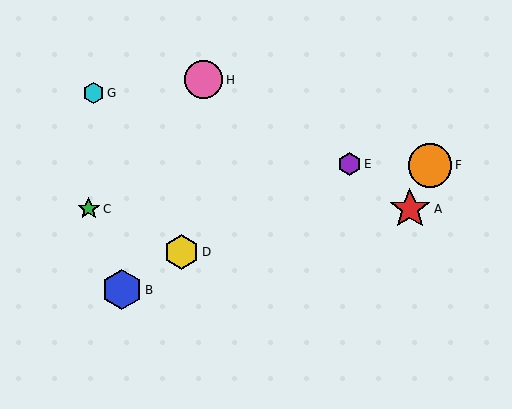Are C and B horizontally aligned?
No, C is at y≈209 and B is at y≈290.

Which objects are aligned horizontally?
Objects A, C are aligned horizontally.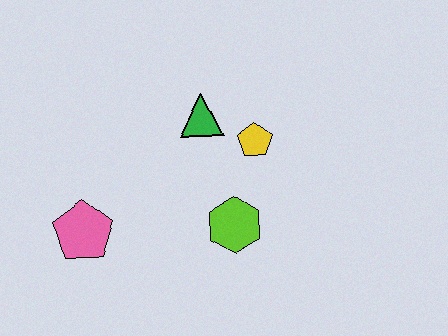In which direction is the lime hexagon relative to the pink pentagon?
The lime hexagon is to the right of the pink pentagon.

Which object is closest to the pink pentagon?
The lime hexagon is closest to the pink pentagon.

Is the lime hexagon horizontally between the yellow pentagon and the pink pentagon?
Yes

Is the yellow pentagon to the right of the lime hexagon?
Yes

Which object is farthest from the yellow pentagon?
The pink pentagon is farthest from the yellow pentagon.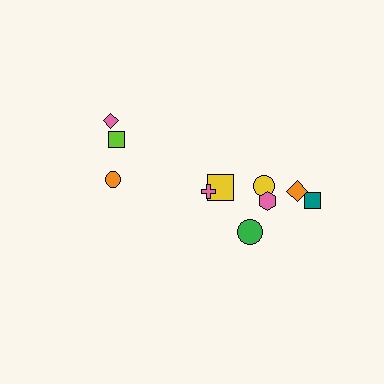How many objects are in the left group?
There are 3 objects.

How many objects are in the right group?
There are 7 objects.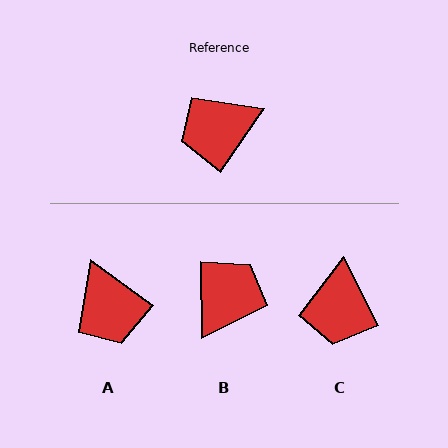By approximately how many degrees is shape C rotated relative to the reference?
Approximately 61 degrees counter-clockwise.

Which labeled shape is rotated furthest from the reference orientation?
B, about 145 degrees away.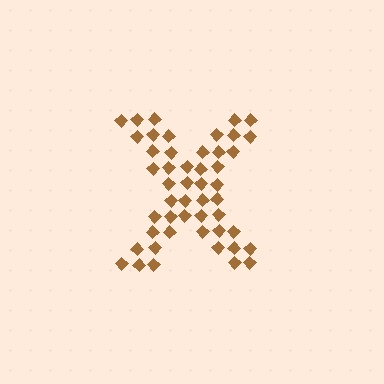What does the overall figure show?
The overall figure shows the letter X.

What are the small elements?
The small elements are diamonds.